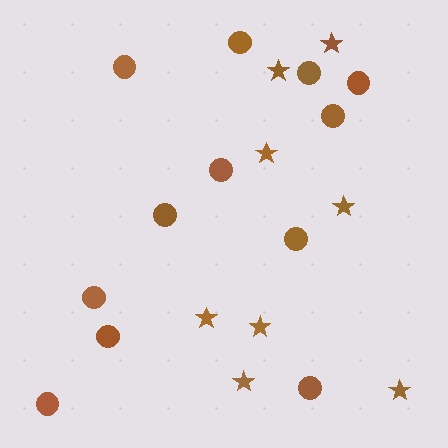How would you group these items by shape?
There are 2 groups: one group of circles (12) and one group of stars (8).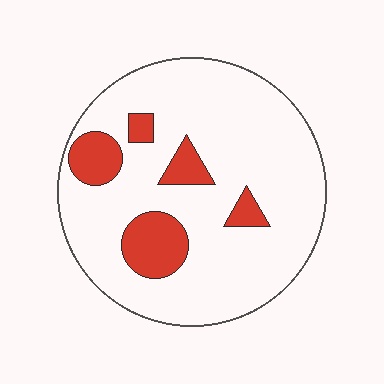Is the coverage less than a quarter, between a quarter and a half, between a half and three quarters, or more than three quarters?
Less than a quarter.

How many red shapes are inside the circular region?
5.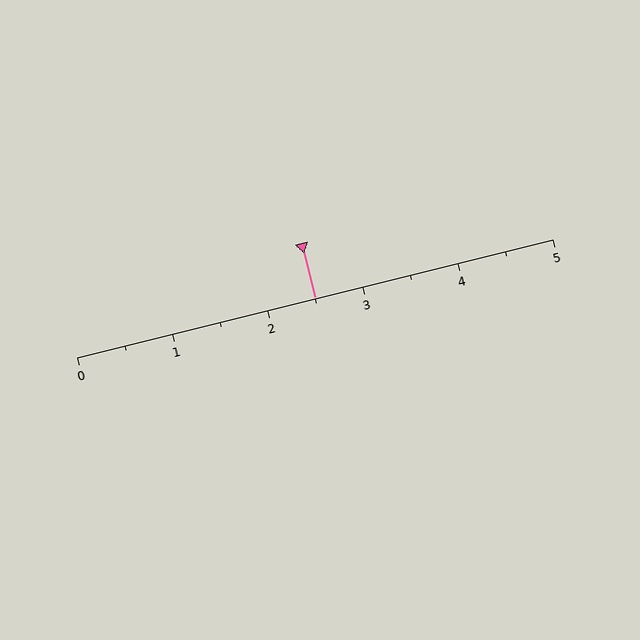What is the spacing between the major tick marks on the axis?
The major ticks are spaced 1 apart.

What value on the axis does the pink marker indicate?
The marker indicates approximately 2.5.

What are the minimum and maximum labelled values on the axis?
The axis runs from 0 to 5.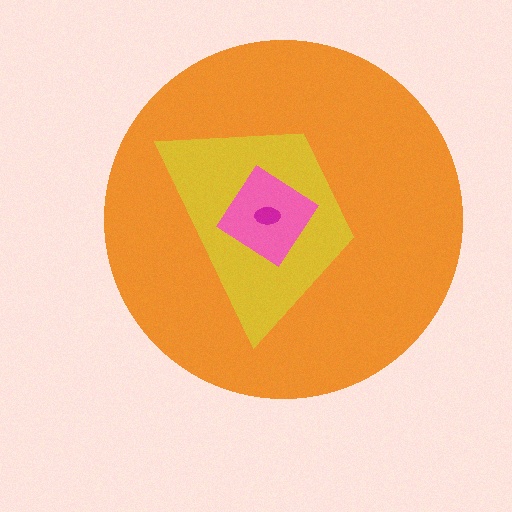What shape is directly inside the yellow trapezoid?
The pink diamond.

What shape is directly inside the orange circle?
The yellow trapezoid.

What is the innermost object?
The magenta ellipse.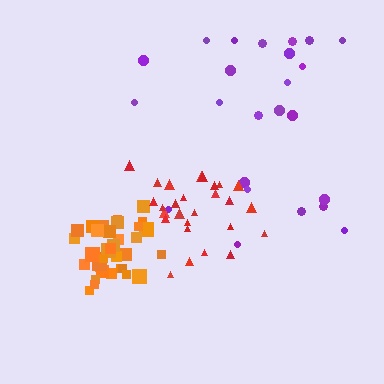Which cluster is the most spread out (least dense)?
Purple.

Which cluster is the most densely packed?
Orange.